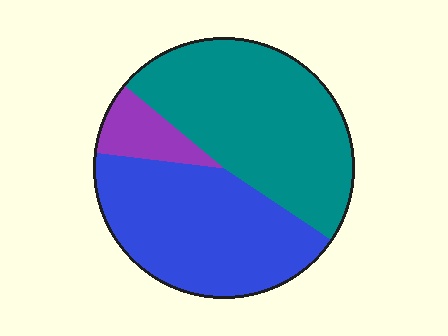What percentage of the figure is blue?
Blue covers around 40% of the figure.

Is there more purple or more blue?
Blue.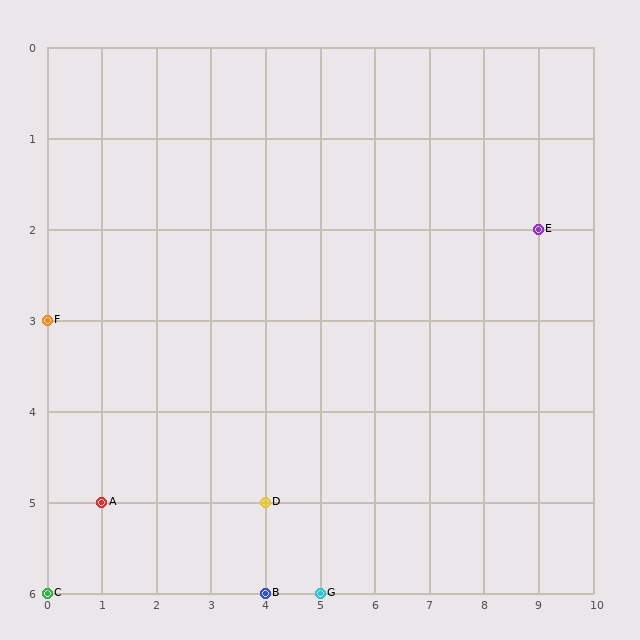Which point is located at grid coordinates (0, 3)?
Point F is at (0, 3).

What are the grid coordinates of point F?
Point F is at grid coordinates (0, 3).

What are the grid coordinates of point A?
Point A is at grid coordinates (1, 5).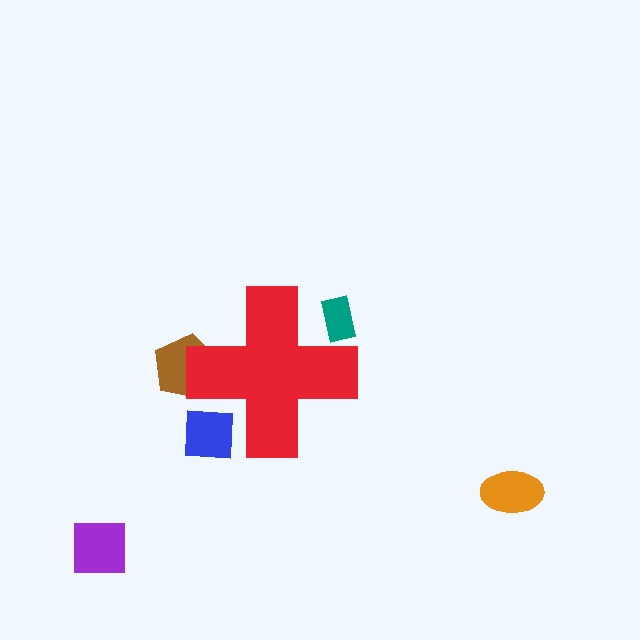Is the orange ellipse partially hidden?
No, the orange ellipse is fully visible.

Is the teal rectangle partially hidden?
Yes, the teal rectangle is partially hidden behind the red cross.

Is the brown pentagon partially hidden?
Yes, the brown pentagon is partially hidden behind the red cross.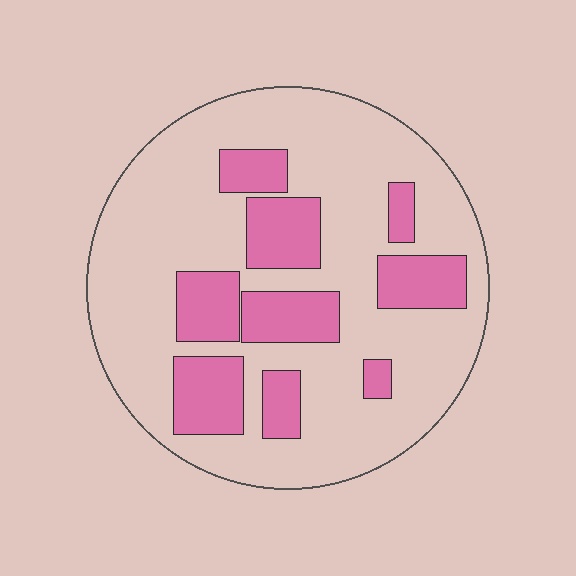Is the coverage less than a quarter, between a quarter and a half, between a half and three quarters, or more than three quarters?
Between a quarter and a half.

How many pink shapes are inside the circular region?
9.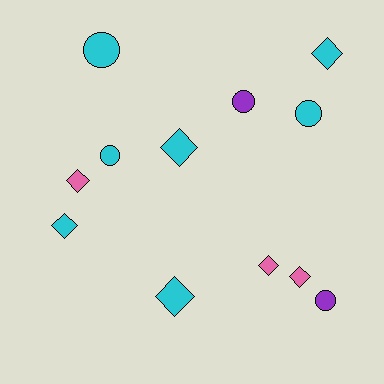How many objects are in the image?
There are 12 objects.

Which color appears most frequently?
Cyan, with 7 objects.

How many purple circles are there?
There are 2 purple circles.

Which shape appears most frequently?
Diamond, with 7 objects.